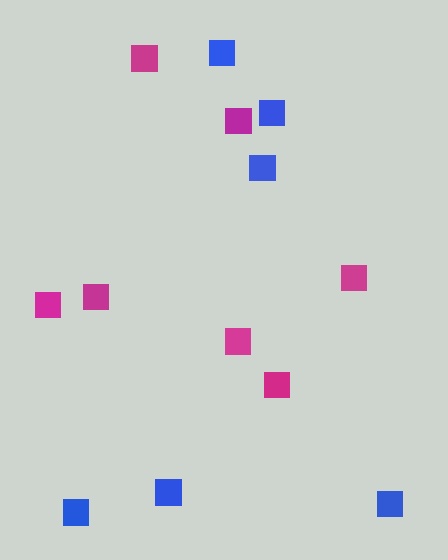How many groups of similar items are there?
There are 2 groups: one group of magenta squares (7) and one group of blue squares (6).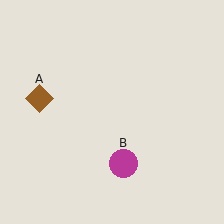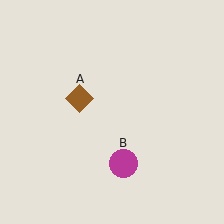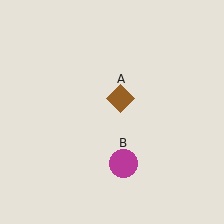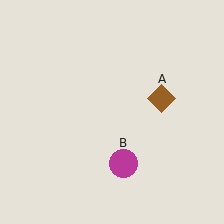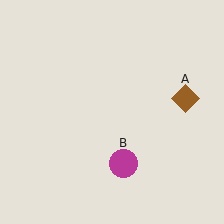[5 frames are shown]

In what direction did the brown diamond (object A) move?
The brown diamond (object A) moved right.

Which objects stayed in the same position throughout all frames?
Magenta circle (object B) remained stationary.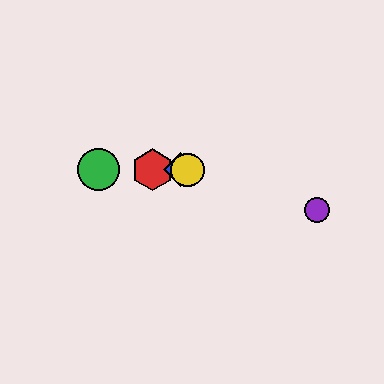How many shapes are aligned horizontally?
4 shapes (the red hexagon, the blue diamond, the green circle, the yellow circle) are aligned horizontally.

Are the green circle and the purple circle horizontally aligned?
No, the green circle is at y≈170 and the purple circle is at y≈210.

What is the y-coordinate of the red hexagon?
The red hexagon is at y≈170.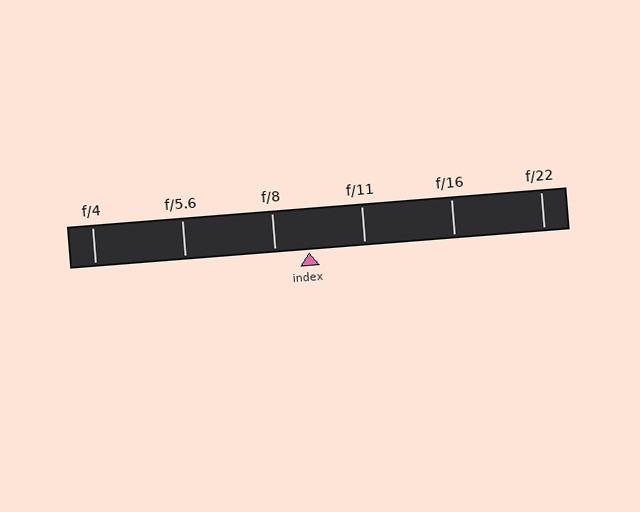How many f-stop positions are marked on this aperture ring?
There are 6 f-stop positions marked.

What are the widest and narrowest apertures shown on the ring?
The widest aperture shown is f/4 and the narrowest is f/22.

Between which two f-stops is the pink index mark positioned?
The index mark is between f/8 and f/11.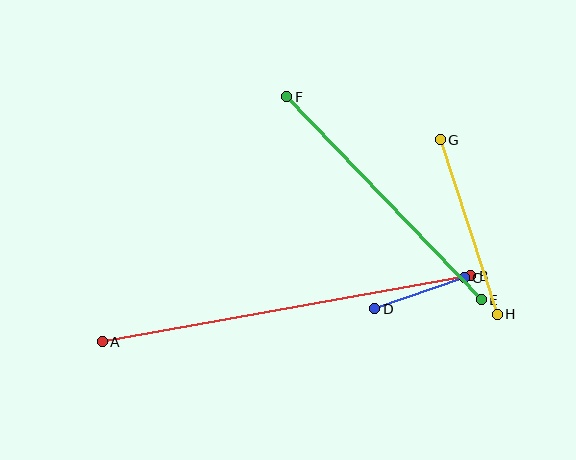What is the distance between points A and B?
The distance is approximately 374 pixels.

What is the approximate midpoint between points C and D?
The midpoint is at approximately (419, 293) pixels.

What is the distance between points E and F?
The distance is approximately 281 pixels.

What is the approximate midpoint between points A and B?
The midpoint is at approximately (287, 309) pixels.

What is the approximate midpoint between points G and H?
The midpoint is at approximately (469, 227) pixels.